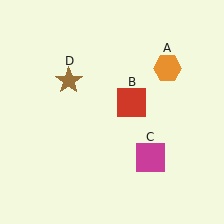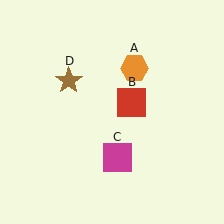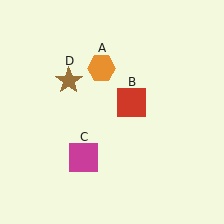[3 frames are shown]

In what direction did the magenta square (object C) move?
The magenta square (object C) moved left.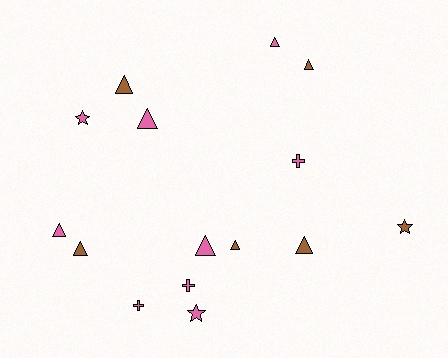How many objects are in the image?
There are 15 objects.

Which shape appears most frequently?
Triangle, with 9 objects.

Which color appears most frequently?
Pink, with 9 objects.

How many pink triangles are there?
There are 4 pink triangles.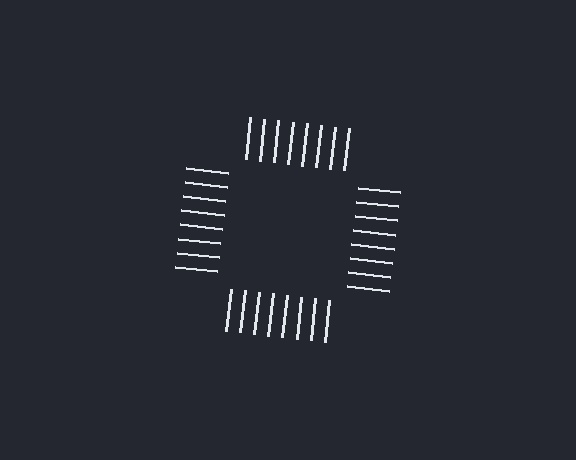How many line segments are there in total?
32 — 8 along each of the 4 edges.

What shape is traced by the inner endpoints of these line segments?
An illusory square — the line segments terminate on its edges but no continuous stroke is drawn.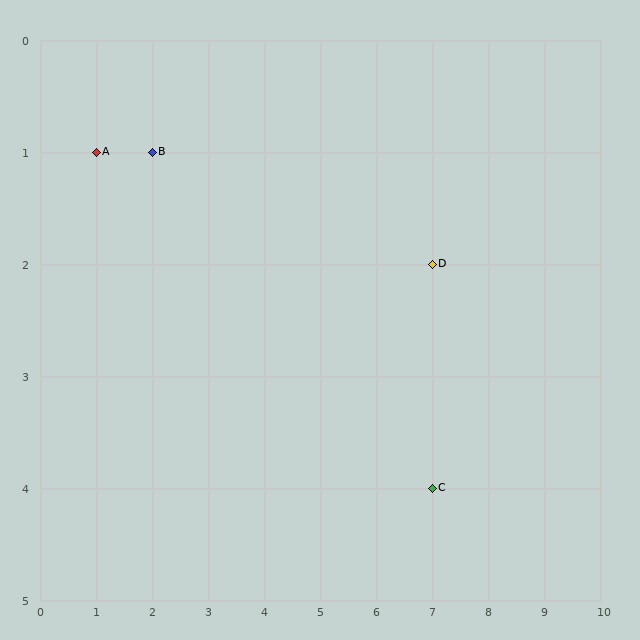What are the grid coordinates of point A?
Point A is at grid coordinates (1, 1).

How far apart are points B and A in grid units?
Points B and A are 1 column apart.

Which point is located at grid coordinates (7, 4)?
Point C is at (7, 4).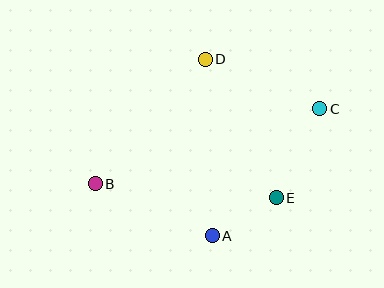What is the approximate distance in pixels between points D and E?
The distance between D and E is approximately 155 pixels.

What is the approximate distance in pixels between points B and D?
The distance between B and D is approximately 166 pixels.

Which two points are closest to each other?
Points A and E are closest to each other.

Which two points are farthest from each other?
Points B and C are farthest from each other.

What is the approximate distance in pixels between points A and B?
The distance between A and B is approximately 128 pixels.